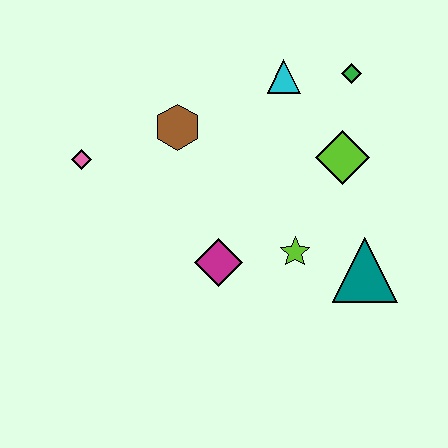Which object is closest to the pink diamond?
The brown hexagon is closest to the pink diamond.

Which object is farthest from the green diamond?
The pink diamond is farthest from the green diamond.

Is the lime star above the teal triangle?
Yes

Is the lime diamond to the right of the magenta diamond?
Yes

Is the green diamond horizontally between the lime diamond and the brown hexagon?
No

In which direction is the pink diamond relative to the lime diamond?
The pink diamond is to the left of the lime diamond.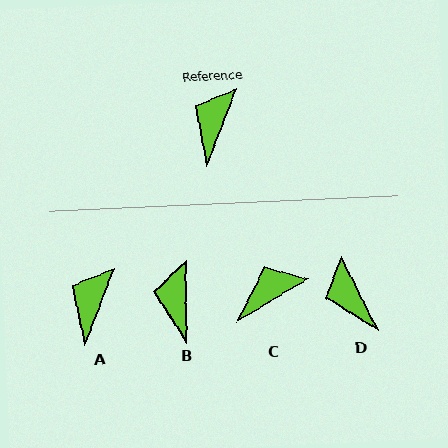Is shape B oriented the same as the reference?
No, it is off by about 21 degrees.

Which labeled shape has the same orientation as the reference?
A.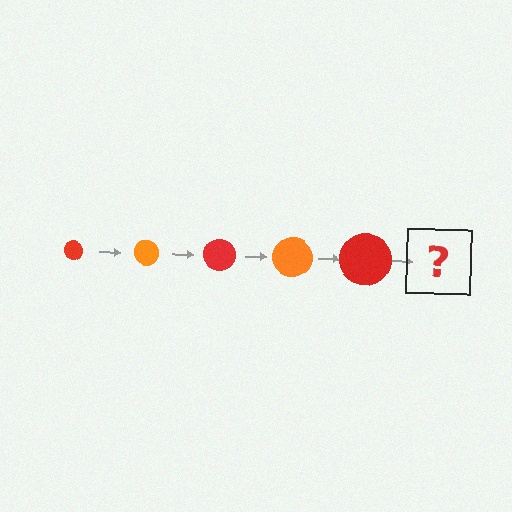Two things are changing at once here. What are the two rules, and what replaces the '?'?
The two rules are that the circle grows larger each step and the color cycles through red and orange. The '?' should be an orange circle, larger than the previous one.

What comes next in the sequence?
The next element should be an orange circle, larger than the previous one.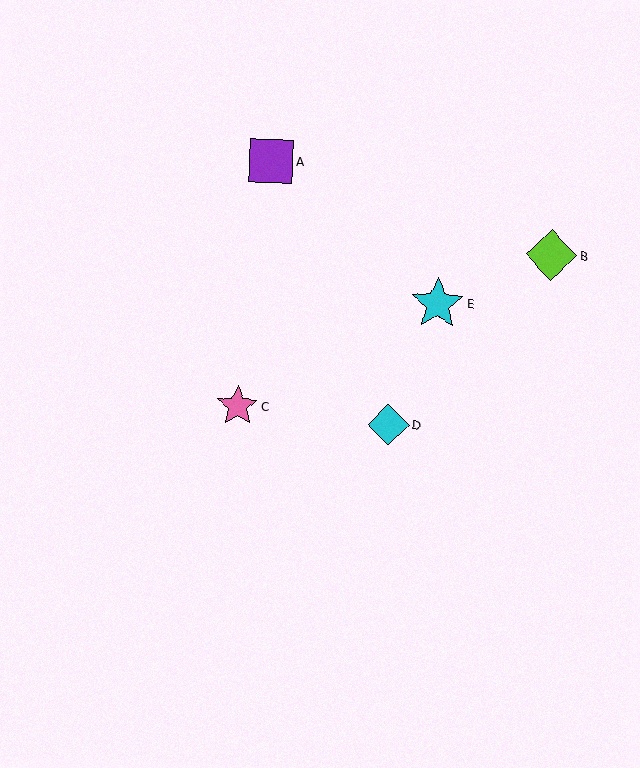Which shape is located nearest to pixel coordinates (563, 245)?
The lime diamond (labeled B) at (551, 255) is nearest to that location.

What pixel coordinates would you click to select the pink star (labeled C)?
Click at (237, 406) to select the pink star C.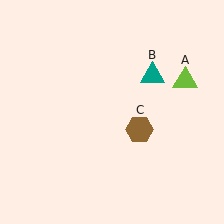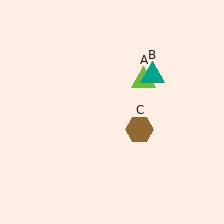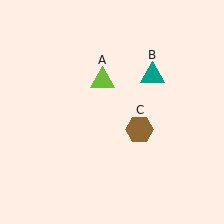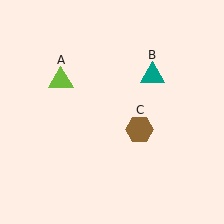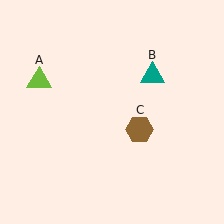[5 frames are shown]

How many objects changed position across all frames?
1 object changed position: lime triangle (object A).